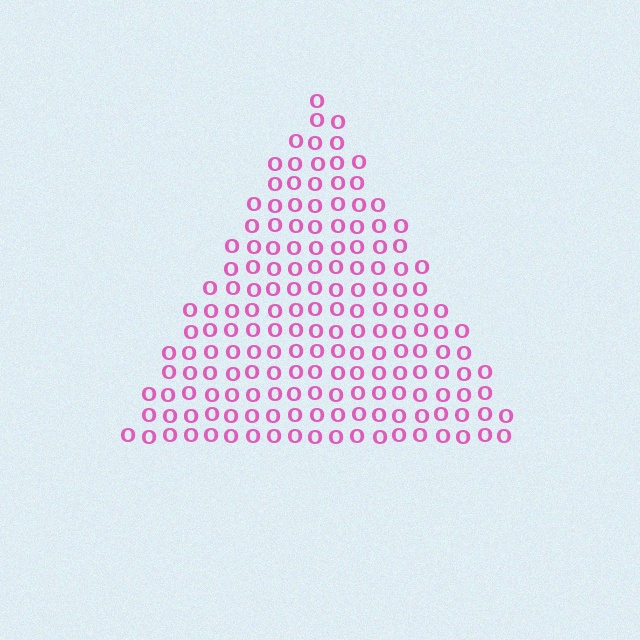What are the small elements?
The small elements are letter O's.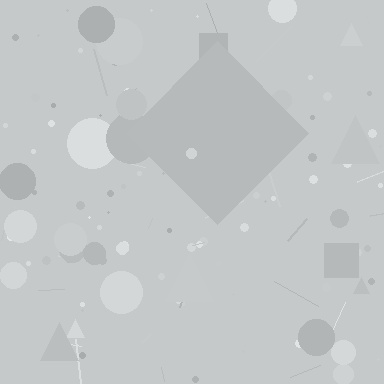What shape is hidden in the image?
A diamond is hidden in the image.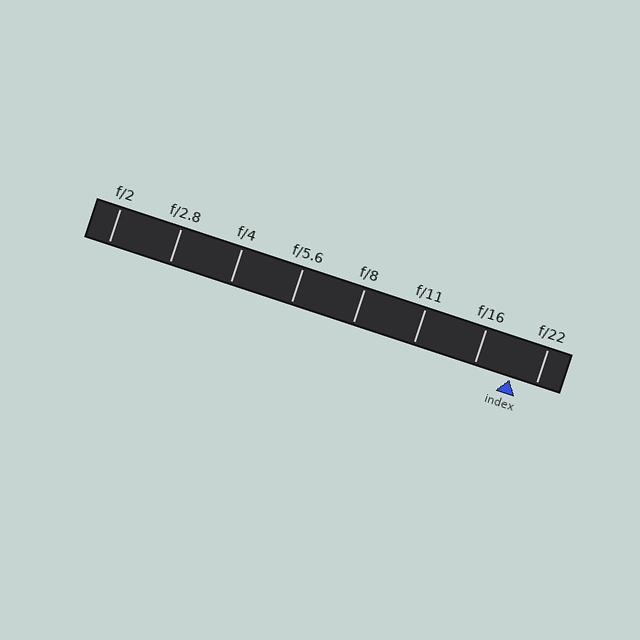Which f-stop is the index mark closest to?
The index mark is closest to f/22.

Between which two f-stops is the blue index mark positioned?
The index mark is between f/16 and f/22.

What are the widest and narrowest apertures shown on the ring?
The widest aperture shown is f/2 and the narrowest is f/22.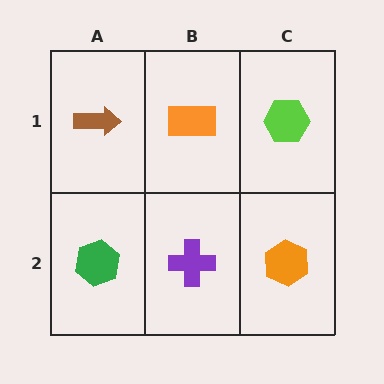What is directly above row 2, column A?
A brown arrow.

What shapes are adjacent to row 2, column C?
A lime hexagon (row 1, column C), a purple cross (row 2, column B).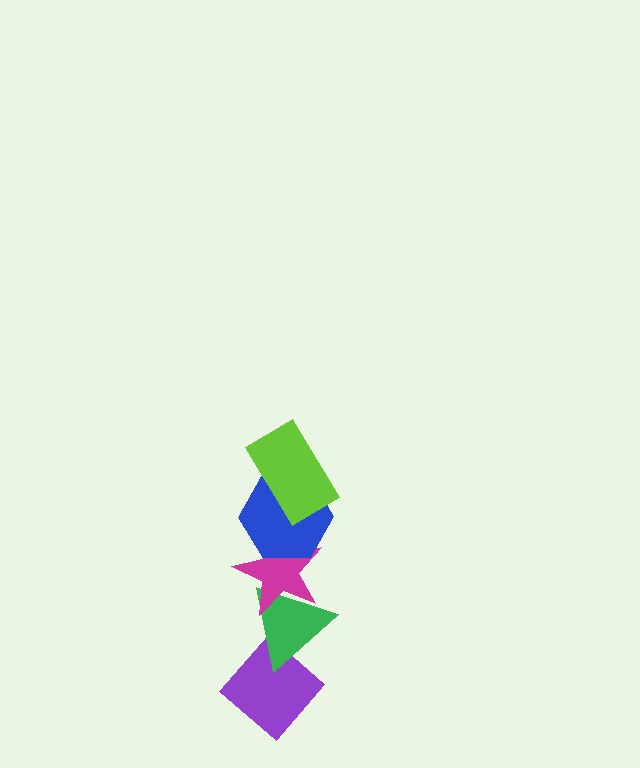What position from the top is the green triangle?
The green triangle is 4th from the top.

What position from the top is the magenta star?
The magenta star is 3rd from the top.